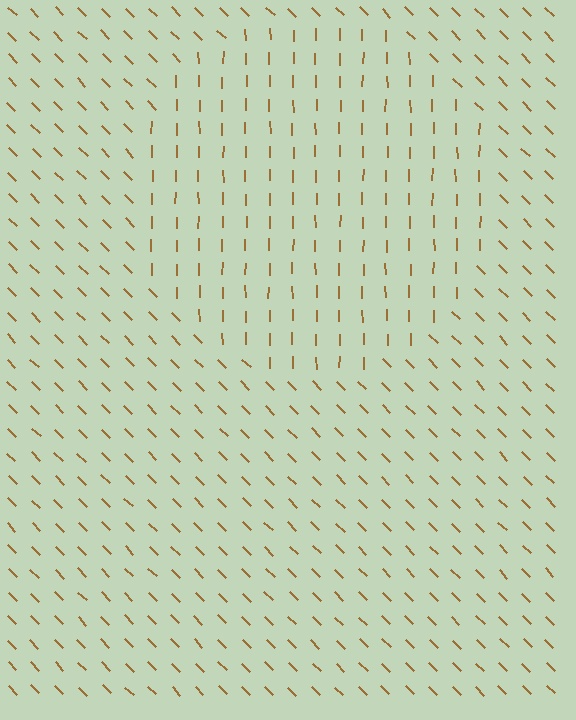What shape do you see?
I see a circle.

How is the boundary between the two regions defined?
The boundary is defined purely by a change in line orientation (approximately 45 degrees difference). All lines are the same color and thickness.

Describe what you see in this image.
The image is filled with small brown line segments. A circle region in the image has lines oriented differently from the surrounding lines, creating a visible texture boundary.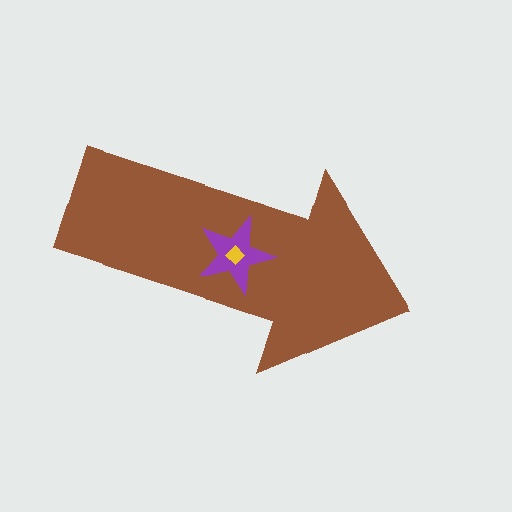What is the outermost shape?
The brown arrow.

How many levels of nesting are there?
3.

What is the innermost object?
The yellow diamond.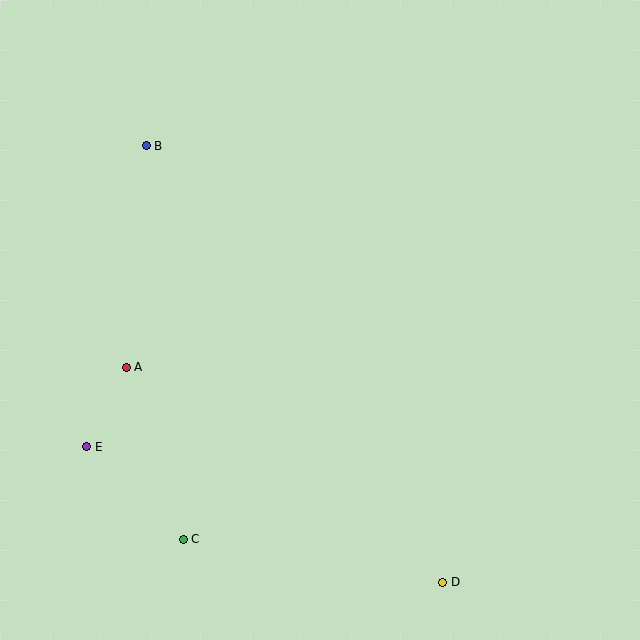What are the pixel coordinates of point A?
Point A is at (126, 367).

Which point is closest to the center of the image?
Point A at (126, 367) is closest to the center.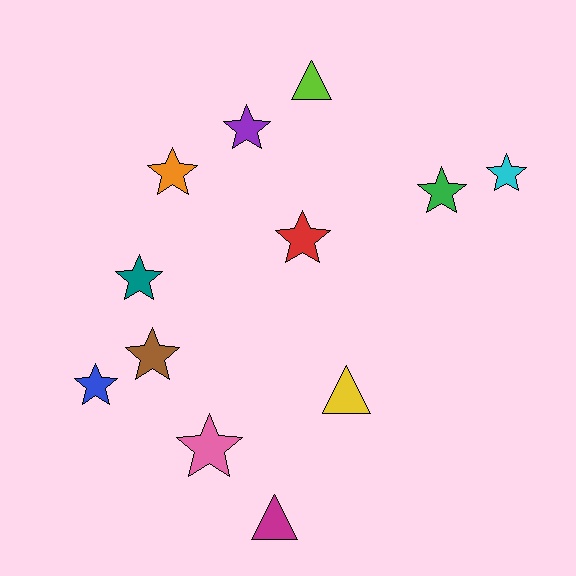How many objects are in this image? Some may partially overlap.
There are 12 objects.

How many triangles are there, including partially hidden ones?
There are 3 triangles.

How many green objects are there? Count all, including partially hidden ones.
There is 1 green object.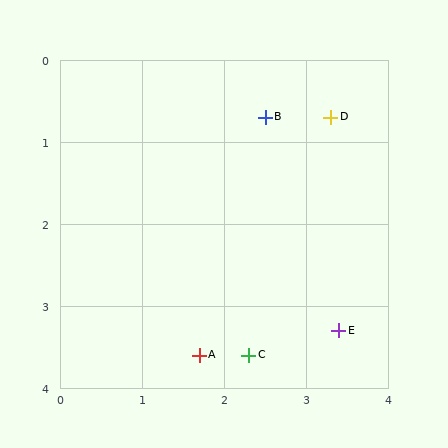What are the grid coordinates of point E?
Point E is at approximately (3.4, 3.3).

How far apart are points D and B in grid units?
Points D and B are about 0.8 grid units apart.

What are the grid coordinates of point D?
Point D is at approximately (3.3, 0.7).